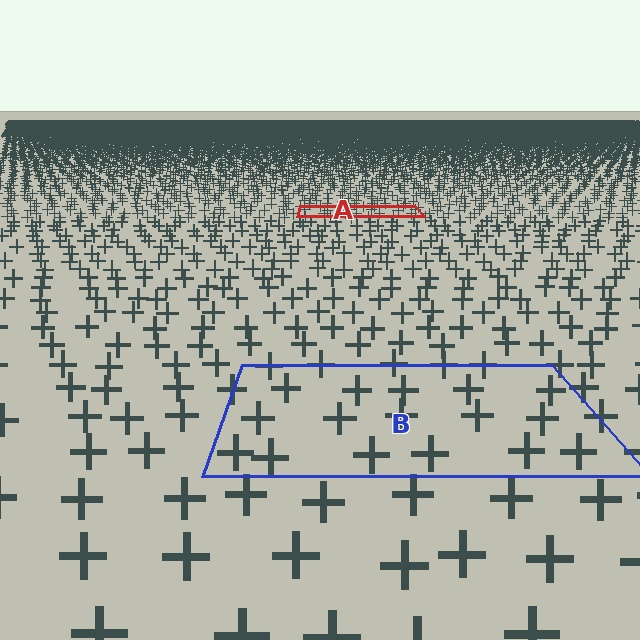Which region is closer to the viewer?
Region B is closer. The texture elements there are larger and more spread out.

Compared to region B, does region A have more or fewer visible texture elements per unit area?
Region A has more texture elements per unit area — they are packed more densely because it is farther away.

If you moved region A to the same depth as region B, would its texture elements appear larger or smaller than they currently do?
They would appear larger. At a closer depth, the same texture elements are projected at a bigger on-screen size.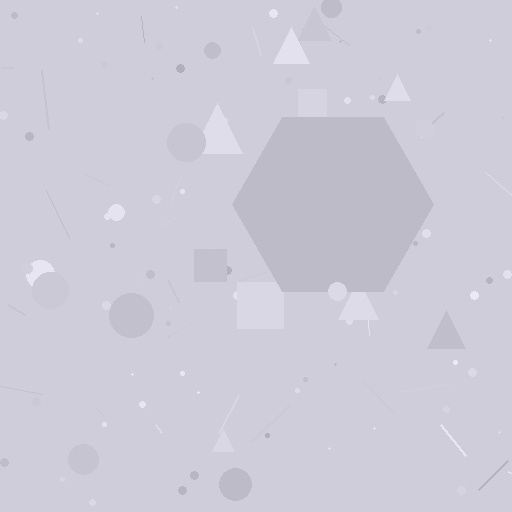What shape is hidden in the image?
A hexagon is hidden in the image.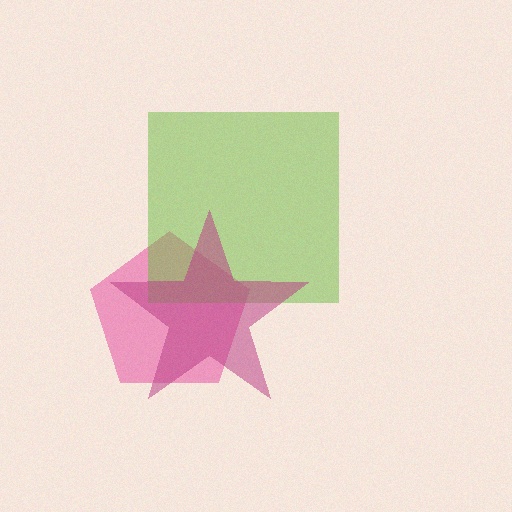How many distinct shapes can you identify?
There are 3 distinct shapes: a pink pentagon, a lime square, a magenta star.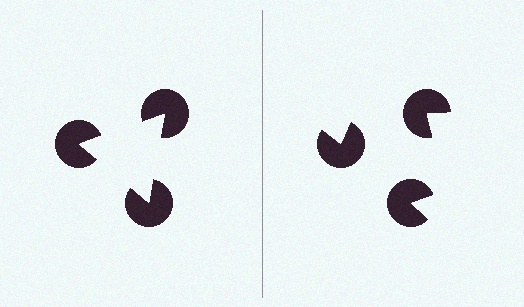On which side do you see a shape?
An illusory triangle appears on the left side. On the right side the wedge cuts are rotated, so no coherent shape forms.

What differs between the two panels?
The pac-man discs are positioned identically on both sides; only the wedge orientations differ. On the left they align to a triangle; on the right they are misaligned.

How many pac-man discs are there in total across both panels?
6 — 3 on each side.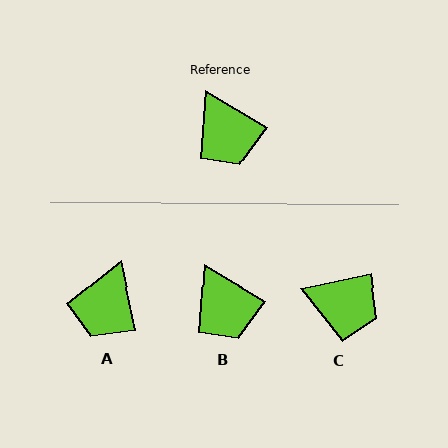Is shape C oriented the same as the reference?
No, it is off by about 43 degrees.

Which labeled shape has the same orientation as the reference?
B.